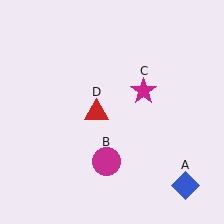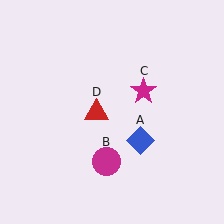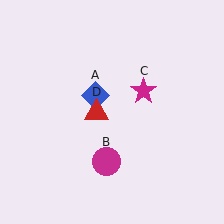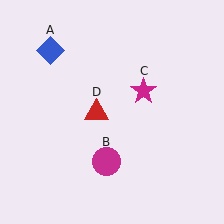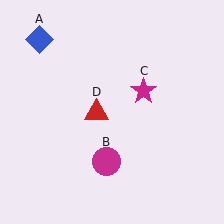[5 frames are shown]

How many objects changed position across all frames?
1 object changed position: blue diamond (object A).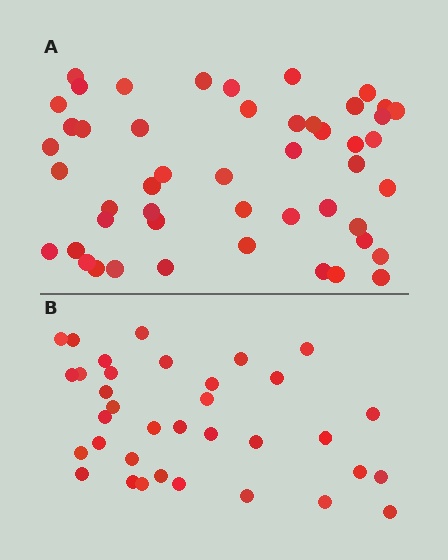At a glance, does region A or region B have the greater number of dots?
Region A (the top region) has more dots.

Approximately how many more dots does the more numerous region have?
Region A has approximately 15 more dots than region B.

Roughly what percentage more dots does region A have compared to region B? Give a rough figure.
About 40% more.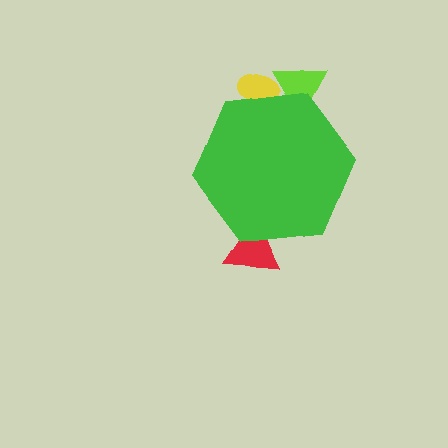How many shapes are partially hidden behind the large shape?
3 shapes are partially hidden.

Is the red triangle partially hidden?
Yes, the red triangle is partially hidden behind the green hexagon.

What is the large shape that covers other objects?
A green hexagon.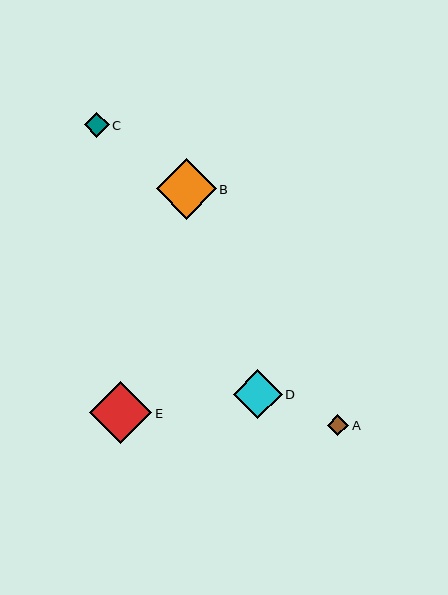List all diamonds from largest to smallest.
From largest to smallest: E, B, D, C, A.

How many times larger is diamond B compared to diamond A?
Diamond B is approximately 2.8 times the size of diamond A.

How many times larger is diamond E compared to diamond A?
Diamond E is approximately 2.9 times the size of diamond A.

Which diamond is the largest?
Diamond E is the largest with a size of approximately 62 pixels.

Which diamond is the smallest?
Diamond A is the smallest with a size of approximately 22 pixels.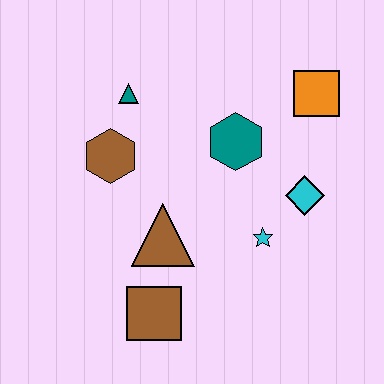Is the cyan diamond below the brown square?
No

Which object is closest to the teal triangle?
The brown hexagon is closest to the teal triangle.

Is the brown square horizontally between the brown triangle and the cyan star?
No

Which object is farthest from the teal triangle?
The brown square is farthest from the teal triangle.